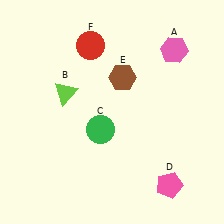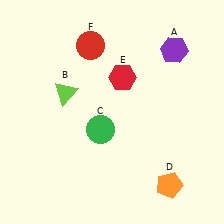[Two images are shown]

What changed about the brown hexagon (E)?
In Image 1, E is brown. In Image 2, it changed to red.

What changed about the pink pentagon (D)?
In Image 1, D is pink. In Image 2, it changed to orange.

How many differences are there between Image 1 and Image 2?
There are 3 differences between the two images.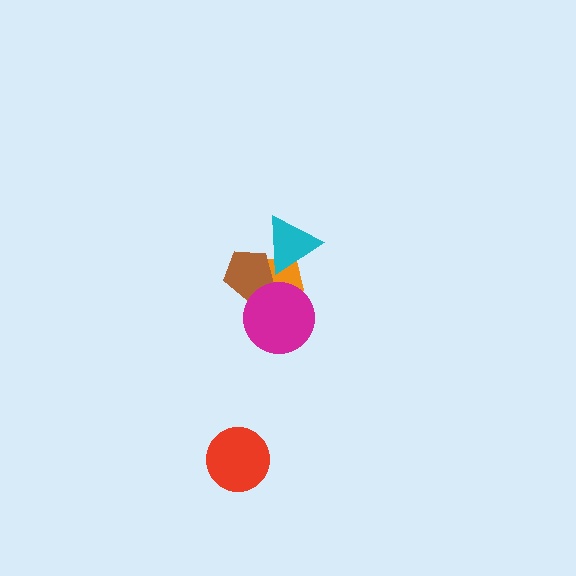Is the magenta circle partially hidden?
No, no other shape covers it.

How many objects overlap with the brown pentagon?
3 objects overlap with the brown pentagon.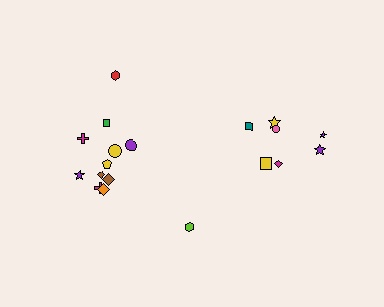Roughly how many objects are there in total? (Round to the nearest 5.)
Roughly 20 objects in total.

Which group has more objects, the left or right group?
The left group.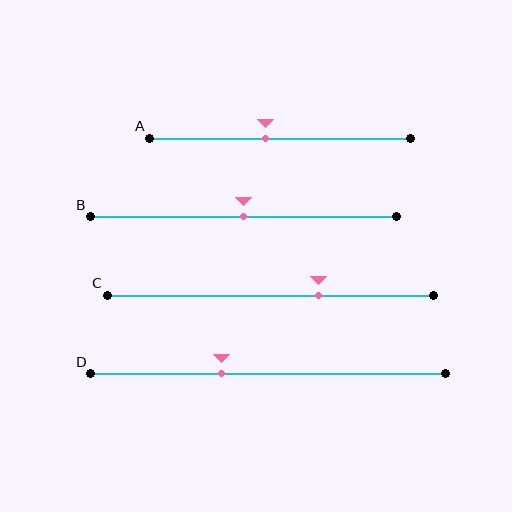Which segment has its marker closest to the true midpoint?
Segment B has its marker closest to the true midpoint.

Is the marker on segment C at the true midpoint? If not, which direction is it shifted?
No, the marker on segment C is shifted to the right by about 15% of the segment length.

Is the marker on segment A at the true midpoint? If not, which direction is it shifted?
No, the marker on segment A is shifted to the left by about 5% of the segment length.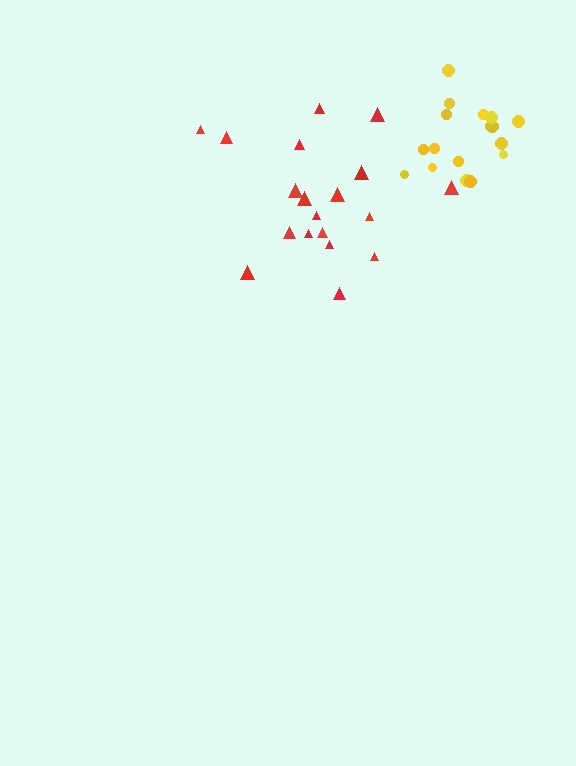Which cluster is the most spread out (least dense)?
Red.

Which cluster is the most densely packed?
Yellow.